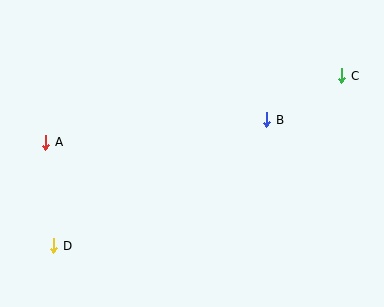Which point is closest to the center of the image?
Point B at (267, 120) is closest to the center.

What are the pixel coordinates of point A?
Point A is at (46, 142).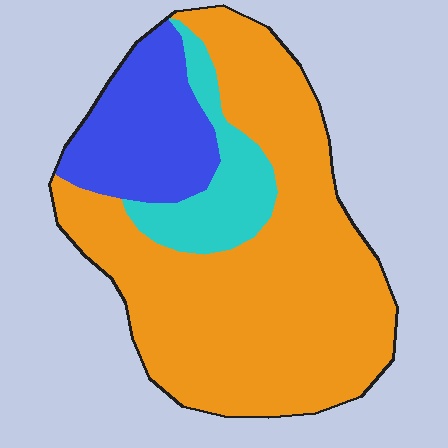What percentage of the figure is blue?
Blue covers around 20% of the figure.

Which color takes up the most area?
Orange, at roughly 70%.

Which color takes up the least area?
Cyan, at roughly 15%.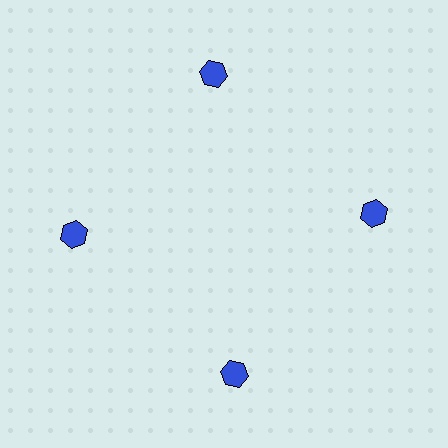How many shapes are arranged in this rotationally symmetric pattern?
There are 4 shapes, arranged in 4 groups of 1.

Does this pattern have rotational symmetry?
Yes, this pattern has 4-fold rotational symmetry. It looks the same after rotating 90 degrees around the center.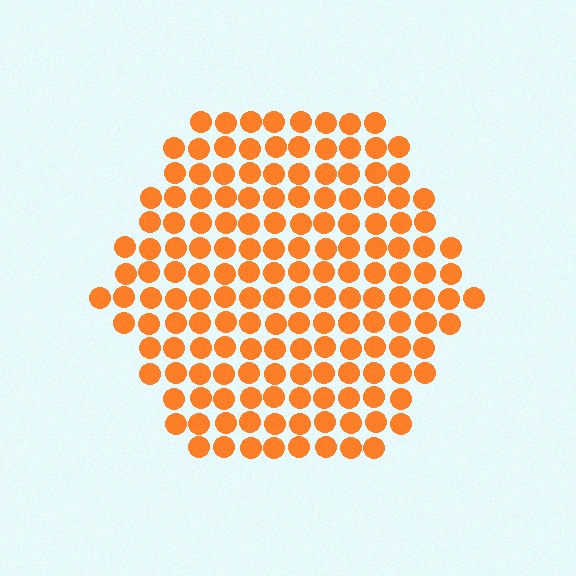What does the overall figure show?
The overall figure shows a hexagon.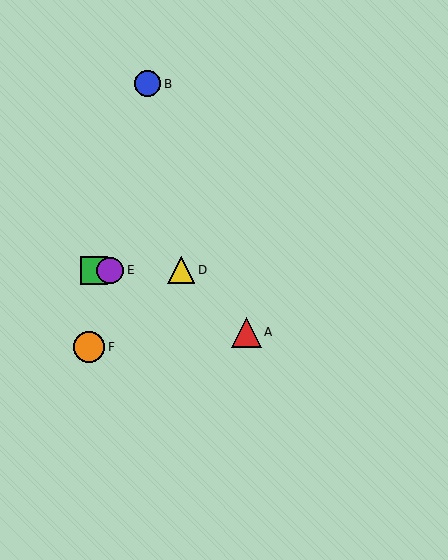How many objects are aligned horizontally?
3 objects (C, D, E) are aligned horizontally.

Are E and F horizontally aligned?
No, E is at y≈270 and F is at y≈347.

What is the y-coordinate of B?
Object B is at y≈84.